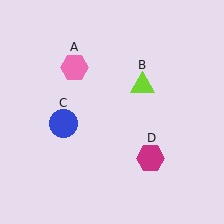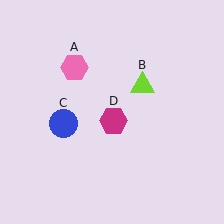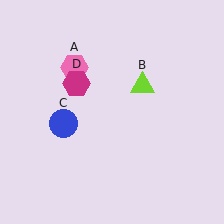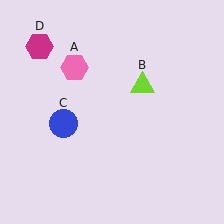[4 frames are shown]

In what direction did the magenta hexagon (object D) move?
The magenta hexagon (object D) moved up and to the left.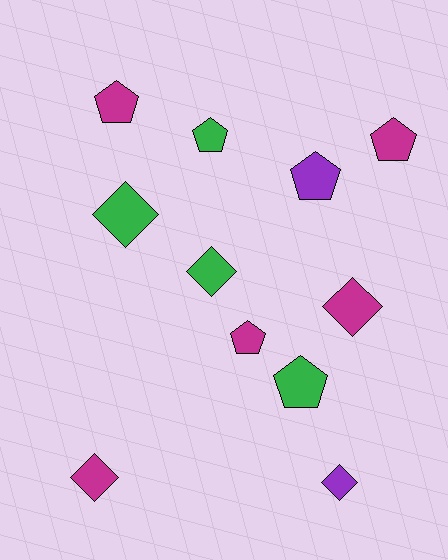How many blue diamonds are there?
There are no blue diamonds.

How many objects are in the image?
There are 11 objects.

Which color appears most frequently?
Magenta, with 5 objects.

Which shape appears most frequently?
Pentagon, with 6 objects.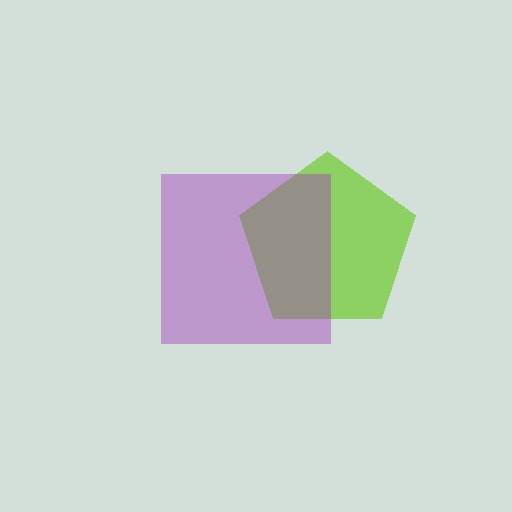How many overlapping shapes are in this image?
There are 2 overlapping shapes in the image.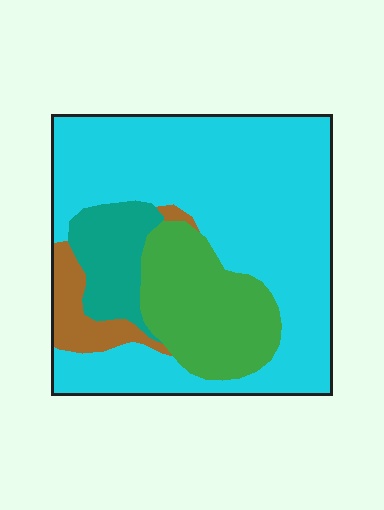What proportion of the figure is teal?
Teal covers around 10% of the figure.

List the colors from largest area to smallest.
From largest to smallest: cyan, green, teal, brown.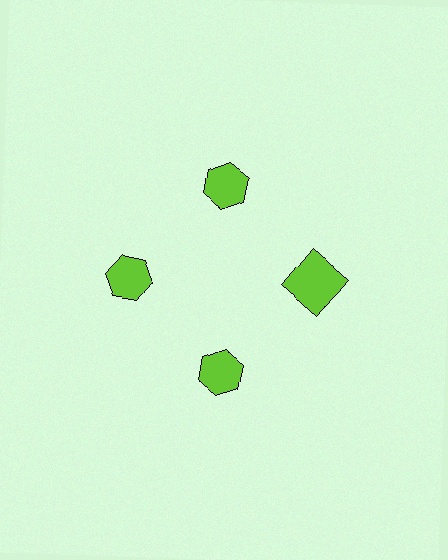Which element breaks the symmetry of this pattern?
The lime square at roughly the 3 o'clock position breaks the symmetry. All other shapes are lime hexagons.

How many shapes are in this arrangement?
There are 4 shapes arranged in a ring pattern.